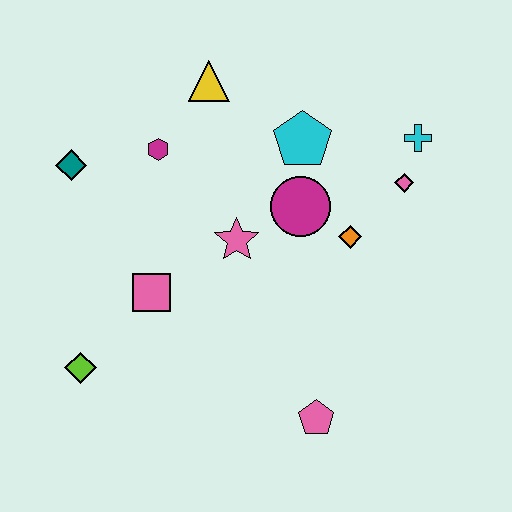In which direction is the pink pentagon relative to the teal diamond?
The pink pentagon is below the teal diamond.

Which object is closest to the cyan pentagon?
The magenta circle is closest to the cyan pentagon.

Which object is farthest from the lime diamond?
The cyan cross is farthest from the lime diamond.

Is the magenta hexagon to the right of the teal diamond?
Yes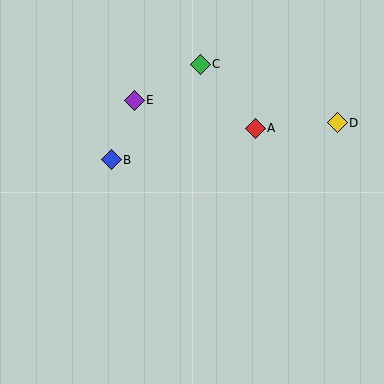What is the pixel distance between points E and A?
The distance between E and A is 124 pixels.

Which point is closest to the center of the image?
Point B at (111, 160) is closest to the center.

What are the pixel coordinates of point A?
Point A is at (255, 128).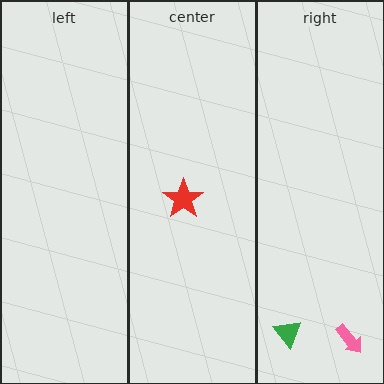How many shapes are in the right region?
2.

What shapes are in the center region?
The red star.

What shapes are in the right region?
The green triangle, the pink arrow.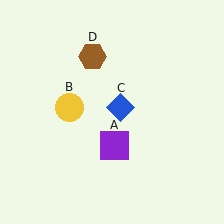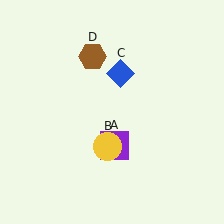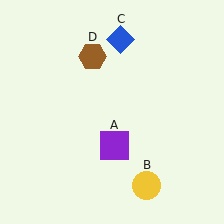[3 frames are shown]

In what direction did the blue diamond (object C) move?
The blue diamond (object C) moved up.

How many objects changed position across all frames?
2 objects changed position: yellow circle (object B), blue diamond (object C).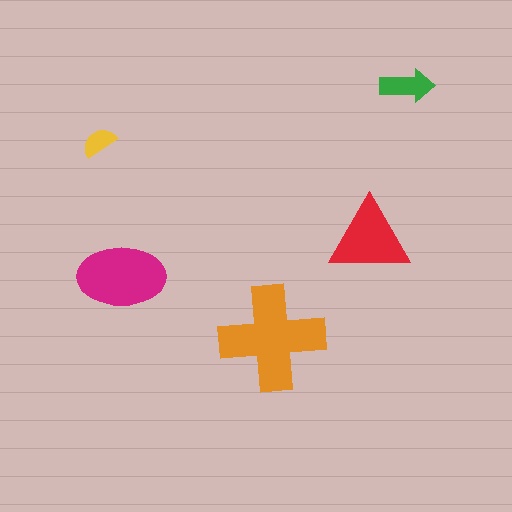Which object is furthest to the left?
The yellow semicircle is leftmost.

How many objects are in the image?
There are 5 objects in the image.